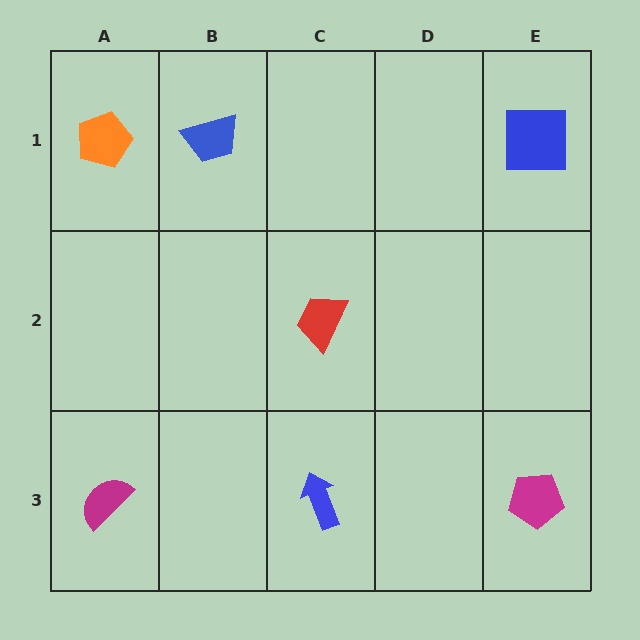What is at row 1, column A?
An orange pentagon.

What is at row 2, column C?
A red trapezoid.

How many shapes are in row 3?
3 shapes.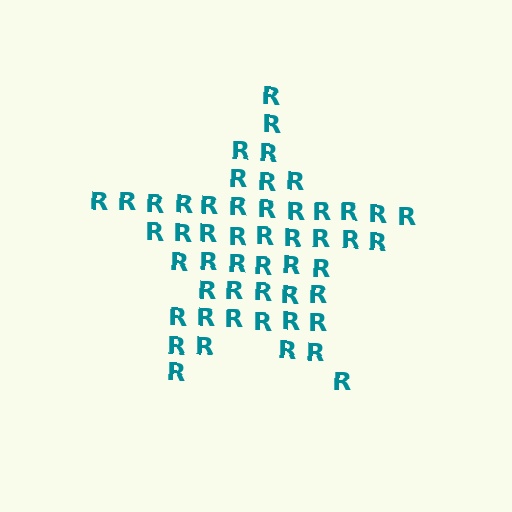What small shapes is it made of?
It is made of small letter R's.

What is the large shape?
The large shape is a star.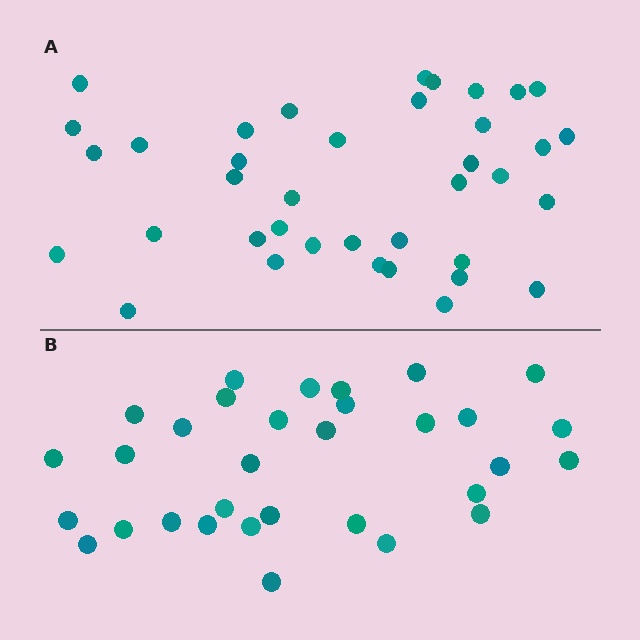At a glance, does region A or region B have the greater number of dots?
Region A (the top region) has more dots.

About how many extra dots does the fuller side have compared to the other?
Region A has about 6 more dots than region B.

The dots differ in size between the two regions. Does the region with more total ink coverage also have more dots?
No. Region B has more total ink coverage because its dots are larger, but region A actually contains more individual dots. Total area can be misleading — the number of items is what matters here.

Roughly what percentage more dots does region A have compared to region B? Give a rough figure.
About 20% more.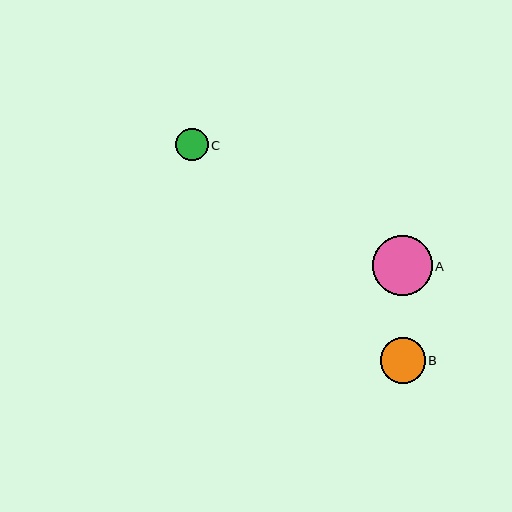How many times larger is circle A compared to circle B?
Circle A is approximately 1.3 times the size of circle B.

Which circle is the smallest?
Circle C is the smallest with a size of approximately 32 pixels.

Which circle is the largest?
Circle A is the largest with a size of approximately 60 pixels.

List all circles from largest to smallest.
From largest to smallest: A, B, C.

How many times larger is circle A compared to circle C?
Circle A is approximately 1.8 times the size of circle C.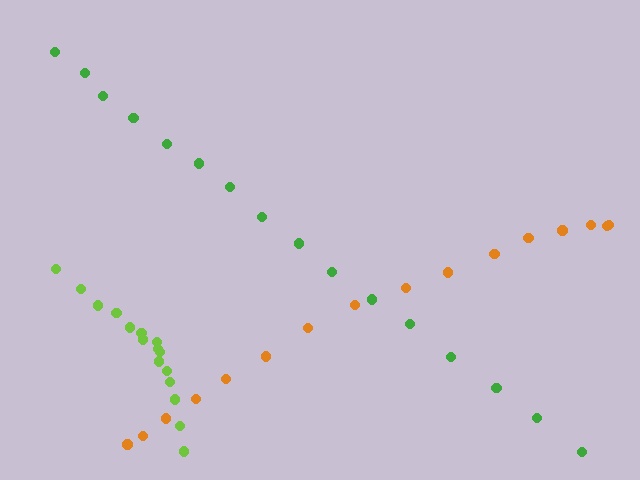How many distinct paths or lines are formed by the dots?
There are 3 distinct paths.